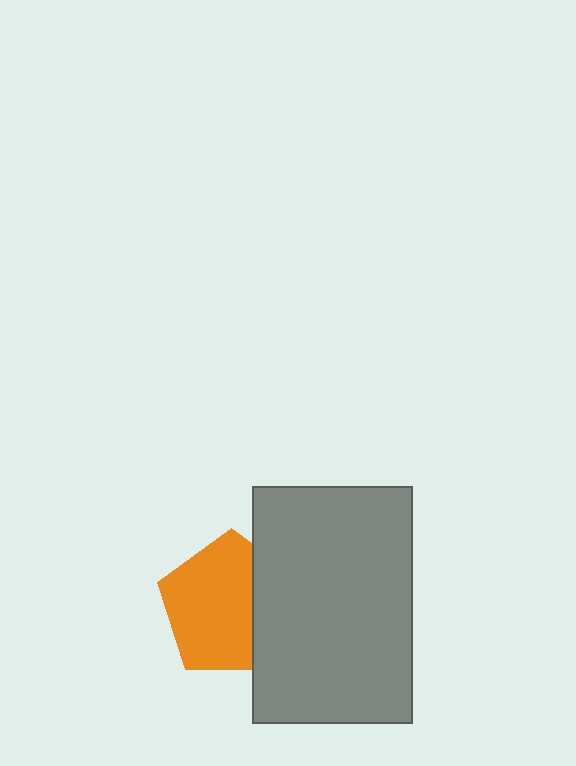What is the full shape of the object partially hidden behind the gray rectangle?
The partially hidden object is an orange pentagon.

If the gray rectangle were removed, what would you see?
You would see the complete orange pentagon.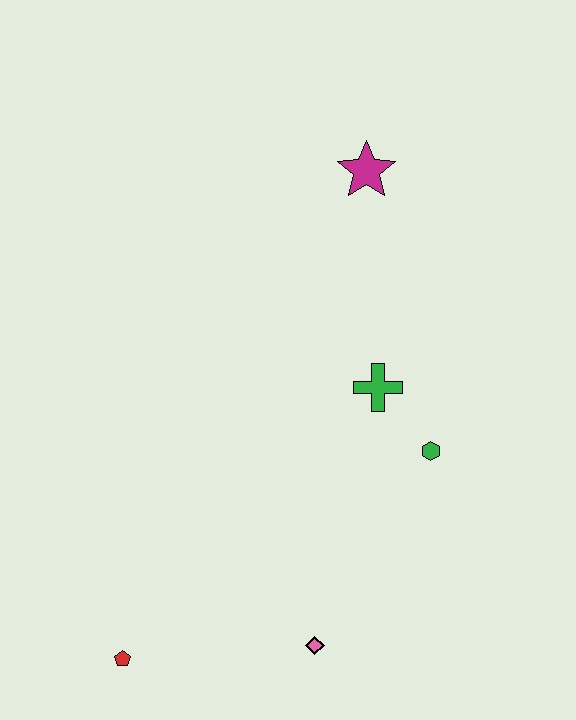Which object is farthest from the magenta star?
The red pentagon is farthest from the magenta star.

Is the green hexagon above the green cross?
No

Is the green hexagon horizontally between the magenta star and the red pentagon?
No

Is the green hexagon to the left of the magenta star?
No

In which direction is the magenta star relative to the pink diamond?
The magenta star is above the pink diamond.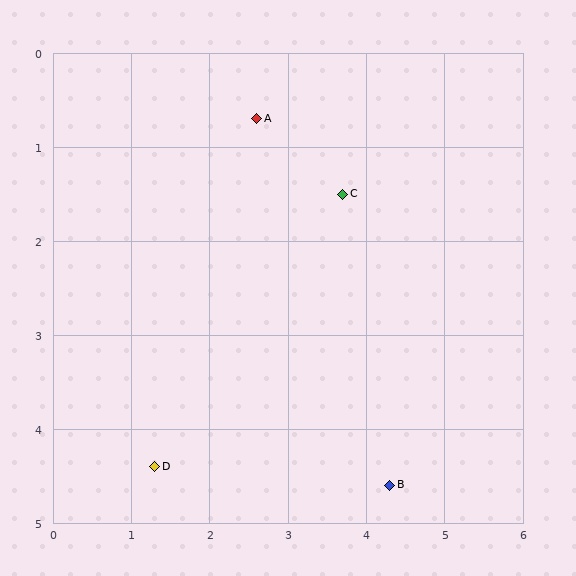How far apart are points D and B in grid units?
Points D and B are about 3.0 grid units apart.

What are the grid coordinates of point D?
Point D is at approximately (1.3, 4.4).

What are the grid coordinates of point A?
Point A is at approximately (2.6, 0.7).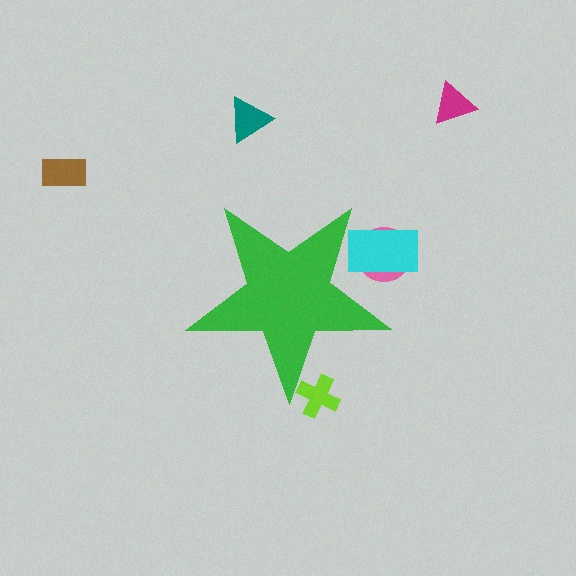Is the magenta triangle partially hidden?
No, the magenta triangle is fully visible.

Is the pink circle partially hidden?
Yes, the pink circle is partially hidden behind the green star.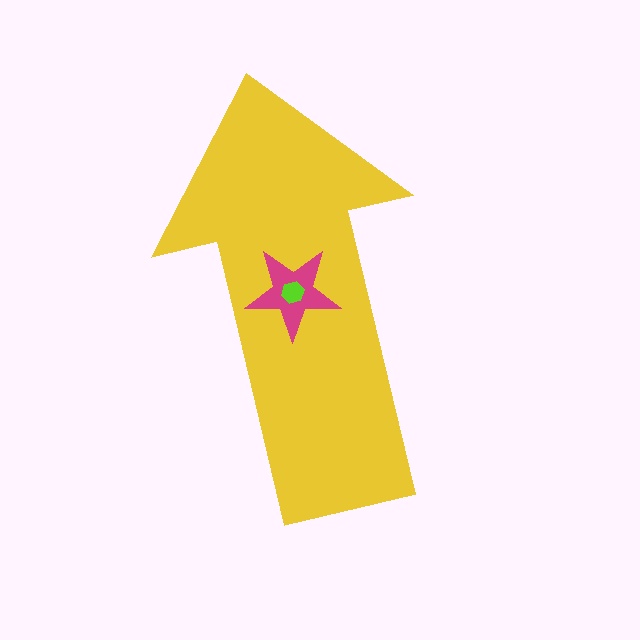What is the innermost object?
The lime hexagon.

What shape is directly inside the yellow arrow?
The magenta star.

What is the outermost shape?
The yellow arrow.